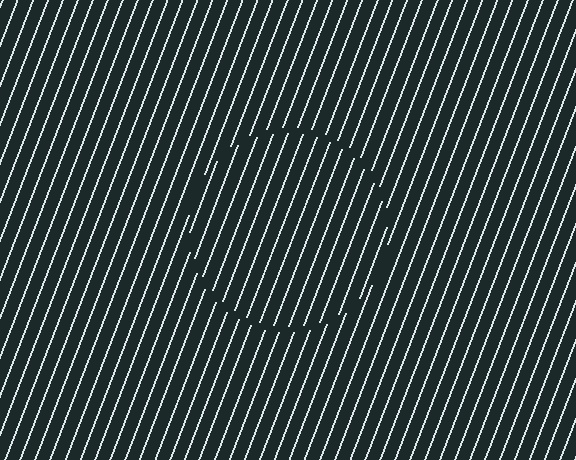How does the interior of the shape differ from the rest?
The interior of the shape contains the same grating, shifted by half a period — the contour is defined by the phase discontinuity where line-ends from the inner and outer gratings abut.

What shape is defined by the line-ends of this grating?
An illusory circle. The interior of the shape contains the same grating, shifted by half a period — the contour is defined by the phase discontinuity where line-ends from the inner and outer gratings abut.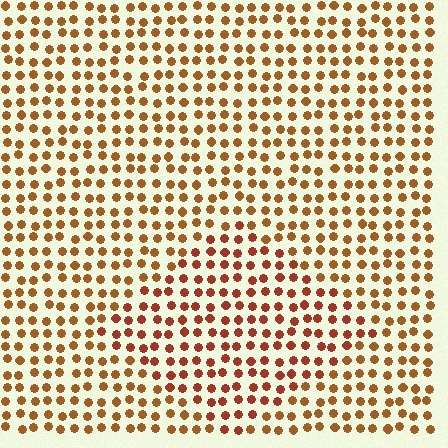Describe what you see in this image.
The image is filled with small brown elements in a uniform arrangement. A diamond-shaped region is visible where the elements are tinted to a slightly different hue, forming a subtle color boundary.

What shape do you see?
I see a diamond.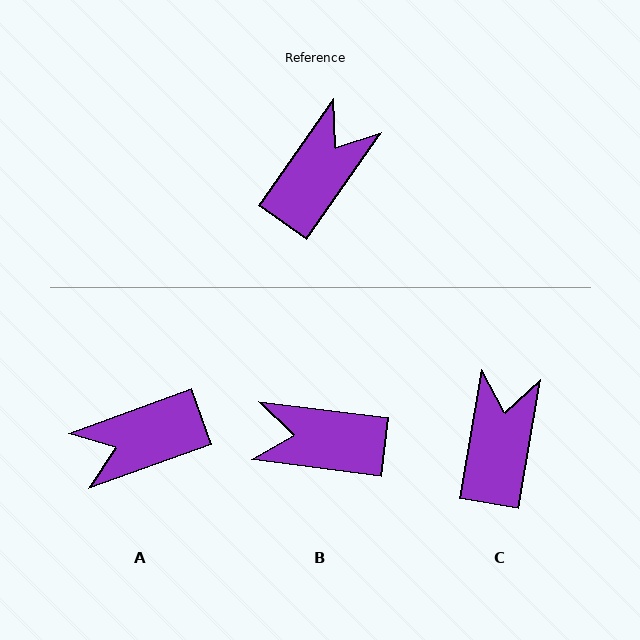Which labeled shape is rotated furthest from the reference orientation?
A, about 145 degrees away.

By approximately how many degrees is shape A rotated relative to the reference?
Approximately 145 degrees counter-clockwise.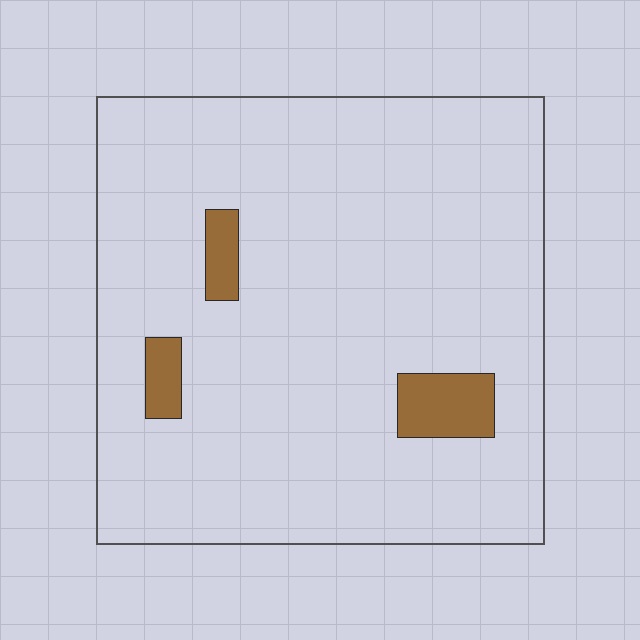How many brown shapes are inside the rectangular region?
3.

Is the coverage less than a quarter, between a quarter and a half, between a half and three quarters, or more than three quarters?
Less than a quarter.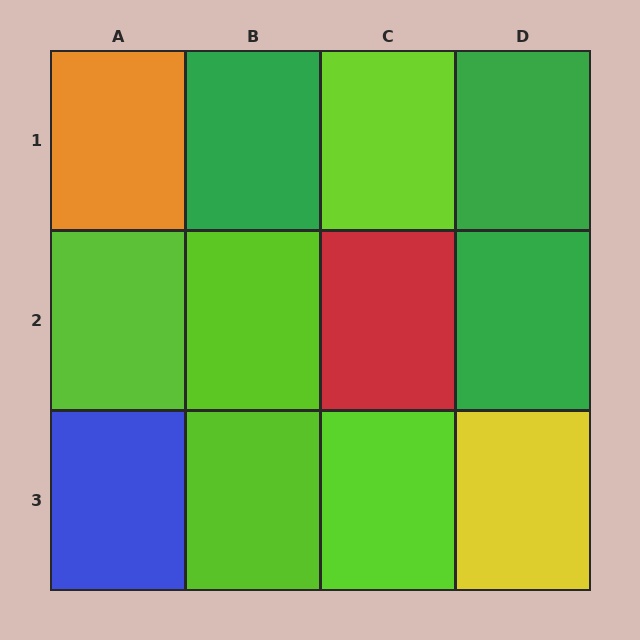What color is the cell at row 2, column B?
Lime.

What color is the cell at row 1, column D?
Green.